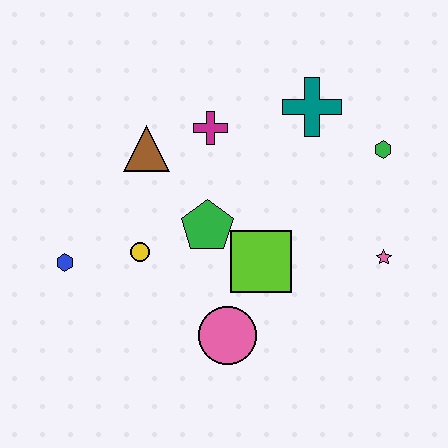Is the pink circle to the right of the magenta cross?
Yes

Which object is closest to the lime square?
The green pentagon is closest to the lime square.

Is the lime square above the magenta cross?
No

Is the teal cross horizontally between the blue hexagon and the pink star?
Yes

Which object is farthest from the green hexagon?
The blue hexagon is farthest from the green hexagon.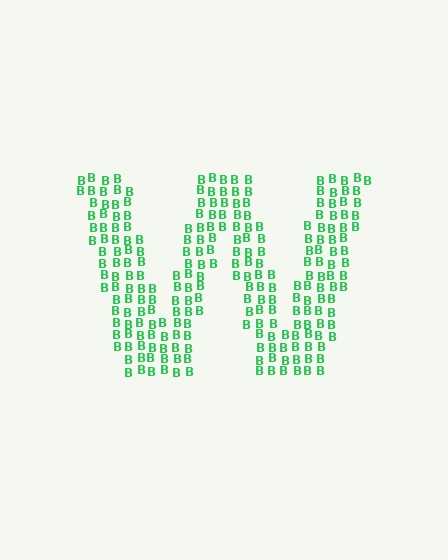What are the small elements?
The small elements are letter B's.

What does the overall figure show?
The overall figure shows the letter W.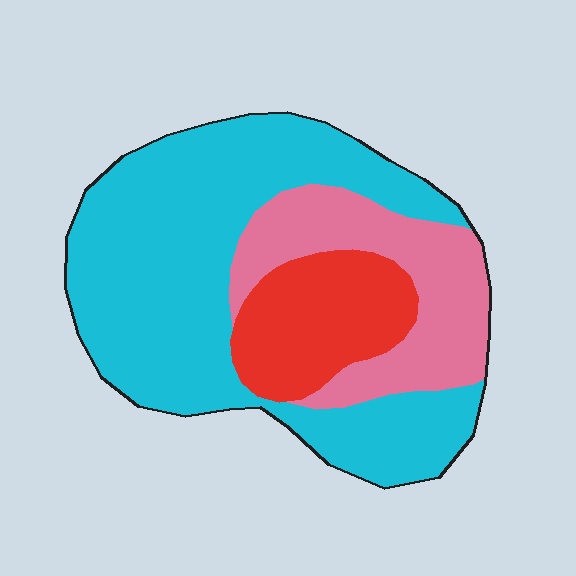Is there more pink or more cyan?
Cyan.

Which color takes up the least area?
Red, at roughly 15%.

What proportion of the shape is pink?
Pink takes up about one quarter (1/4) of the shape.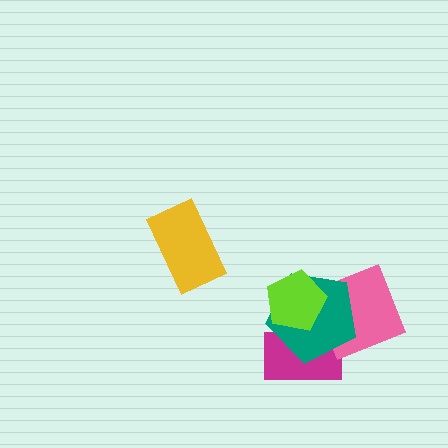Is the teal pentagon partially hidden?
Yes, it is partially covered by another shape.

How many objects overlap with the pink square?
1 object overlaps with the pink square.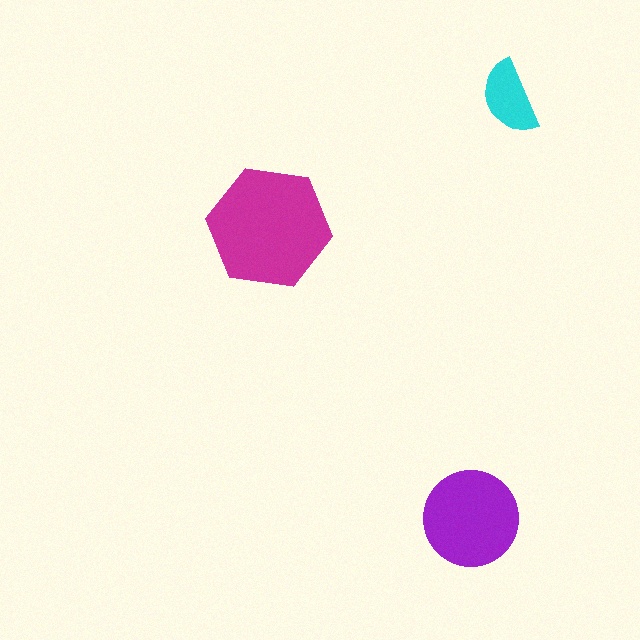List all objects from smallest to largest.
The cyan semicircle, the purple circle, the magenta hexagon.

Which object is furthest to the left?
The magenta hexagon is leftmost.